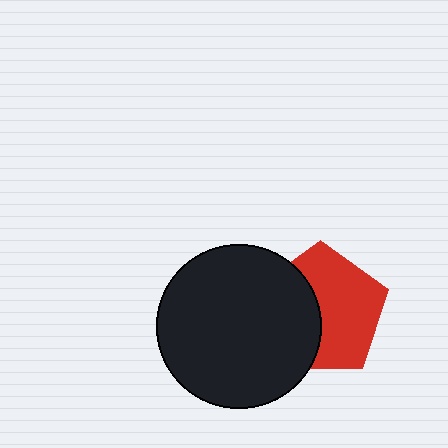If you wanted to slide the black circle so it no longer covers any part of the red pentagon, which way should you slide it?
Slide it left — that is the most direct way to separate the two shapes.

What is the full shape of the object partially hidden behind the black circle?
The partially hidden object is a red pentagon.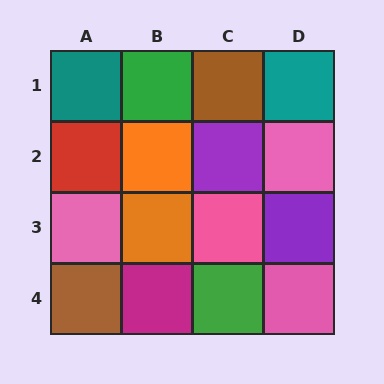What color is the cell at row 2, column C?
Purple.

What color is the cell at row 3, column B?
Orange.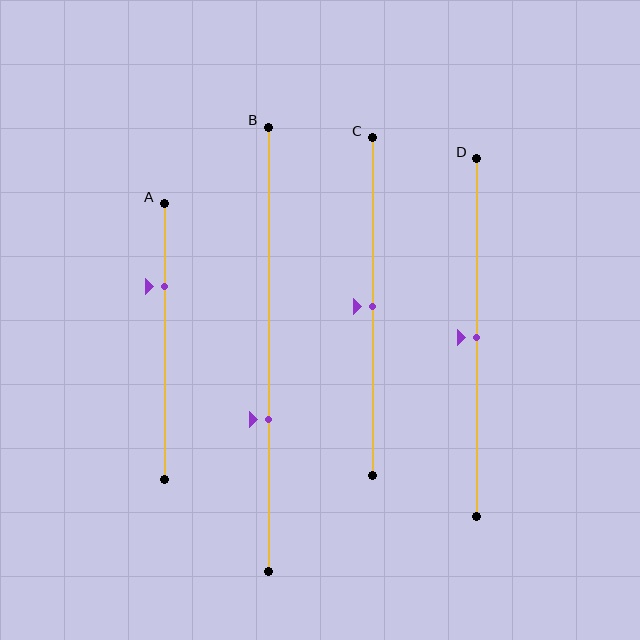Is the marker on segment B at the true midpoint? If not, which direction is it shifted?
No, the marker on segment B is shifted downward by about 16% of the segment length.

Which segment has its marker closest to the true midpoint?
Segment C has its marker closest to the true midpoint.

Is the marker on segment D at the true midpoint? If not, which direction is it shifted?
Yes, the marker on segment D is at the true midpoint.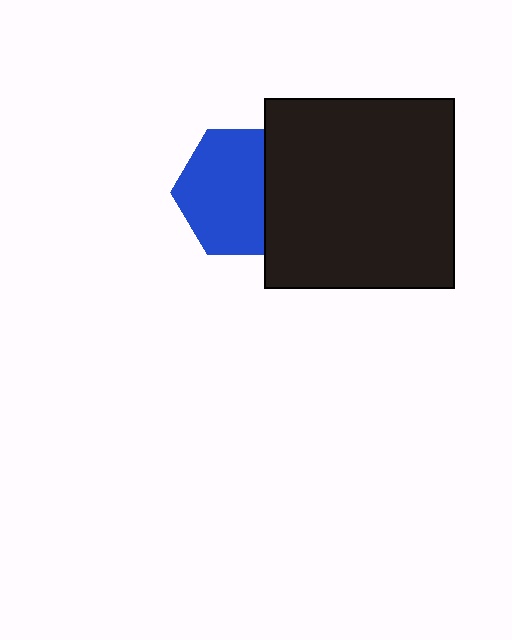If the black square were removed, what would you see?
You would see the complete blue hexagon.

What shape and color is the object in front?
The object in front is a black square.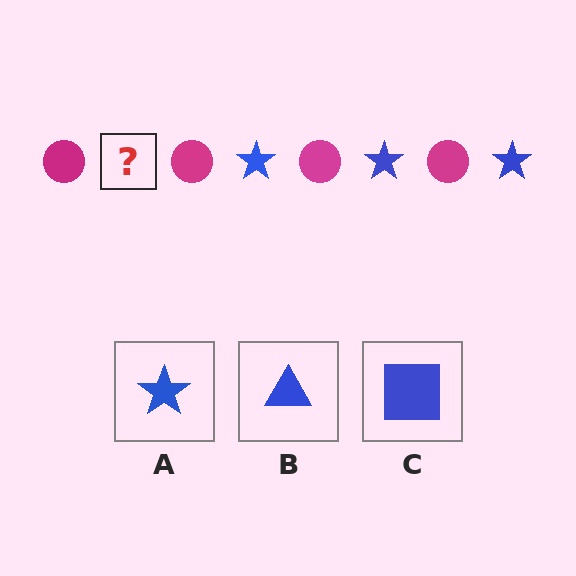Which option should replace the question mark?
Option A.